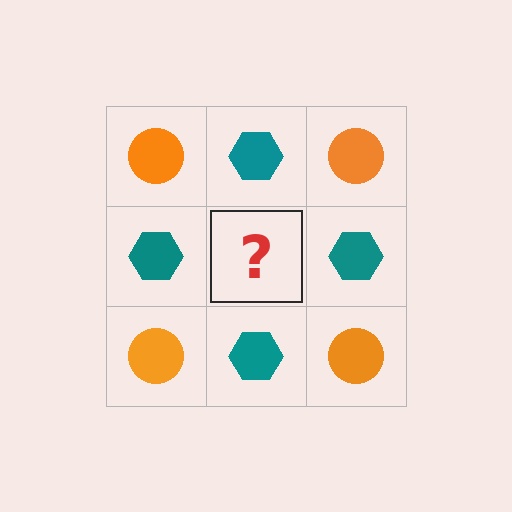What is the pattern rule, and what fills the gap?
The rule is that it alternates orange circle and teal hexagon in a checkerboard pattern. The gap should be filled with an orange circle.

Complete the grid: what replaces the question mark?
The question mark should be replaced with an orange circle.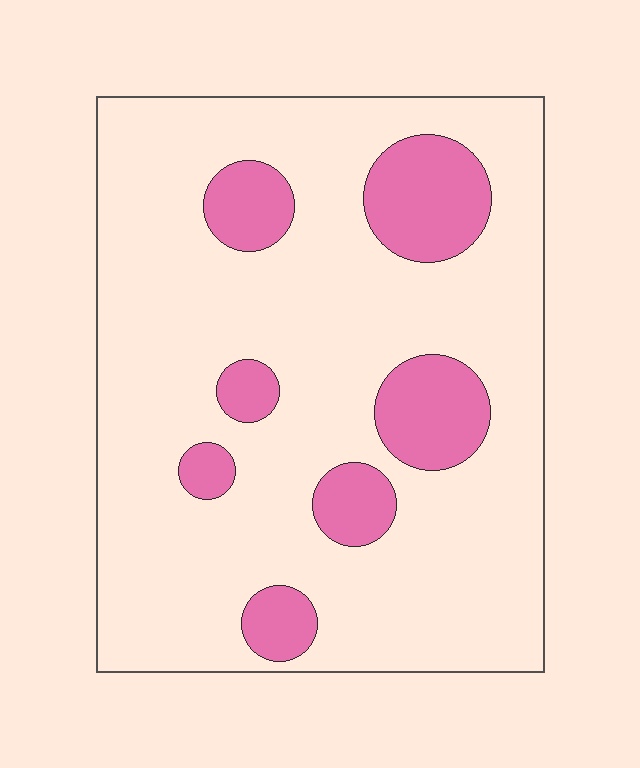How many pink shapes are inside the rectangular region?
7.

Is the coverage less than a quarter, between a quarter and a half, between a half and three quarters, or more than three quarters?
Less than a quarter.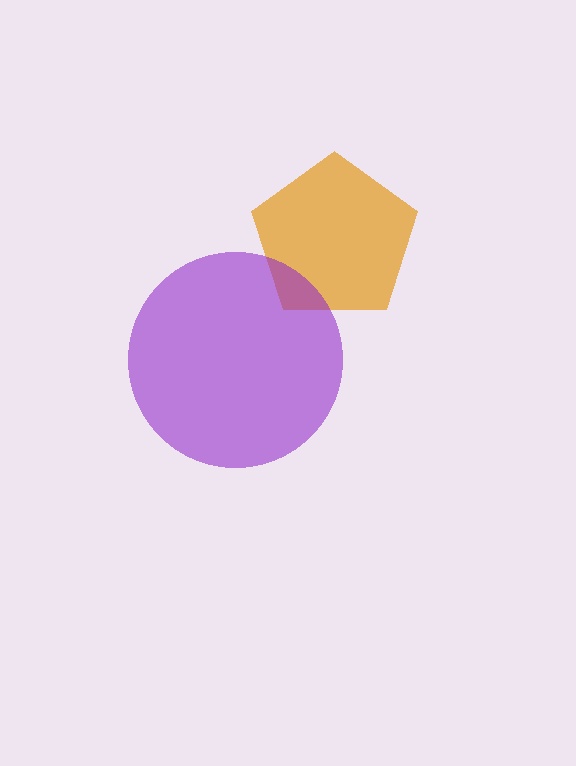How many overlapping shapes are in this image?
There are 2 overlapping shapes in the image.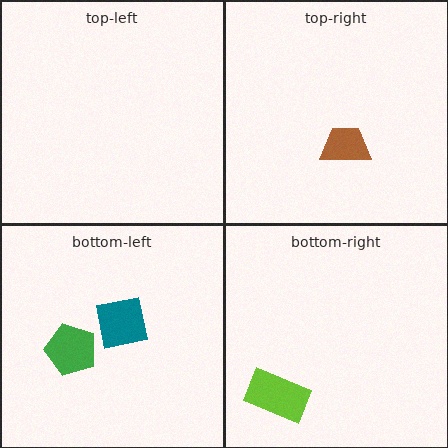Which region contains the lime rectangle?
The bottom-right region.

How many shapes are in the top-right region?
1.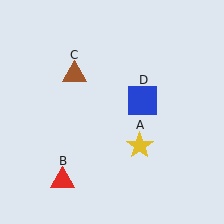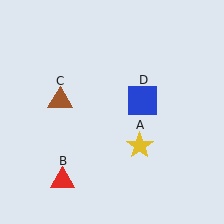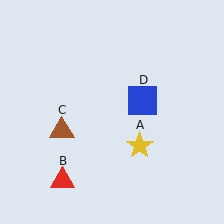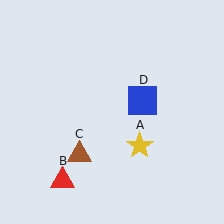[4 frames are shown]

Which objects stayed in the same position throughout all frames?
Yellow star (object A) and red triangle (object B) and blue square (object D) remained stationary.